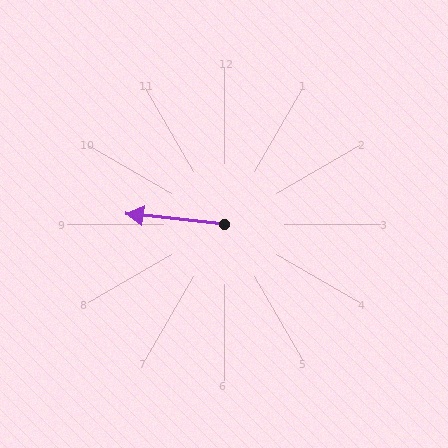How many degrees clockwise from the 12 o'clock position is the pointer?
Approximately 276 degrees.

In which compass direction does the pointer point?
West.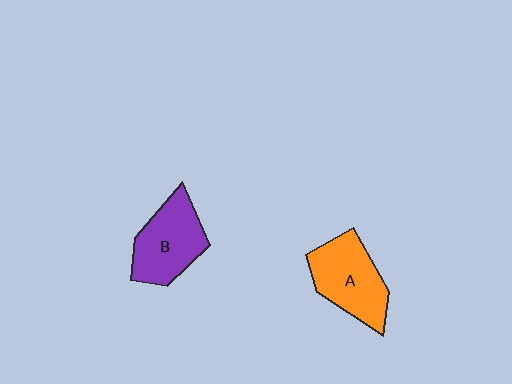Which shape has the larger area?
Shape A (orange).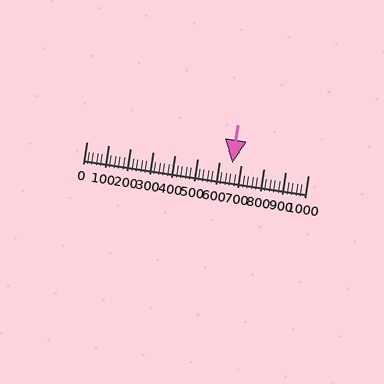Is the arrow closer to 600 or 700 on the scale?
The arrow is closer to 700.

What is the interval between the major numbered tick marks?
The major tick marks are spaced 100 units apart.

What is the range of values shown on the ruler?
The ruler shows values from 0 to 1000.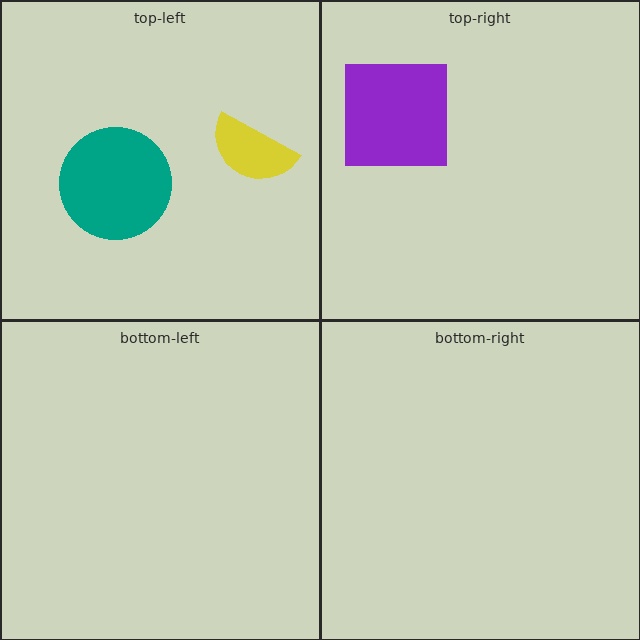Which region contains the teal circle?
The top-left region.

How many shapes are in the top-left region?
2.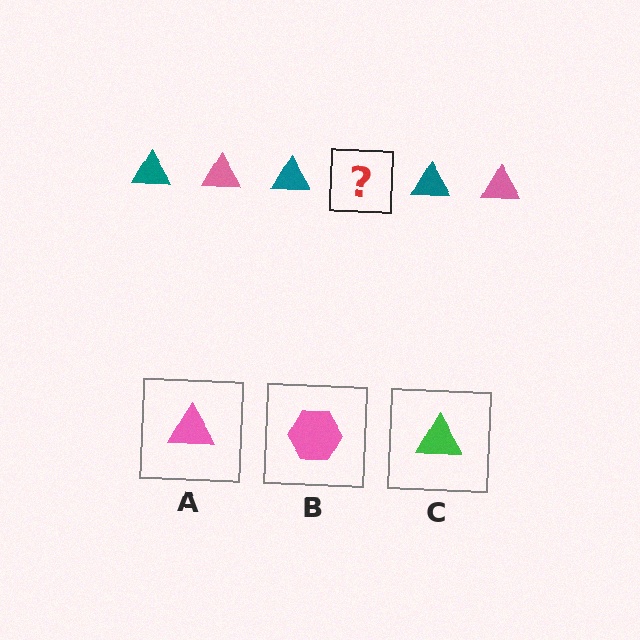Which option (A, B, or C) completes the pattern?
A.